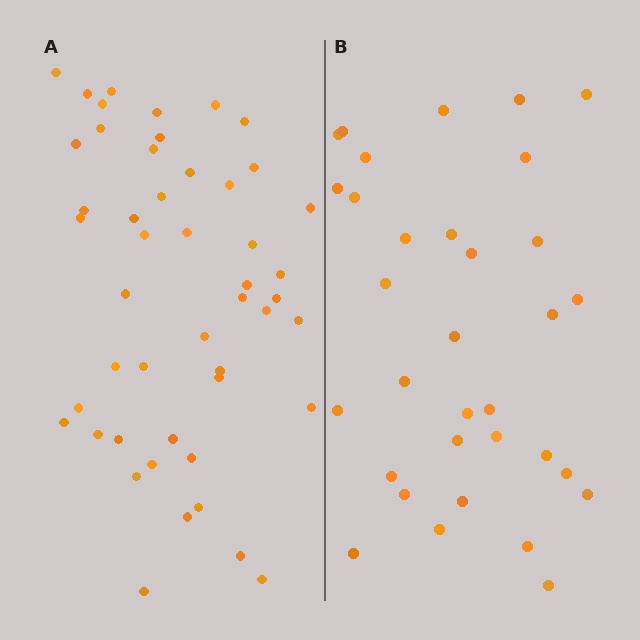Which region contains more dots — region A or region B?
Region A (the left region) has more dots.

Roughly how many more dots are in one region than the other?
Region A has approximately 15 more dots than region B.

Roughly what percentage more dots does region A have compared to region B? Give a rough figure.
About 45% more.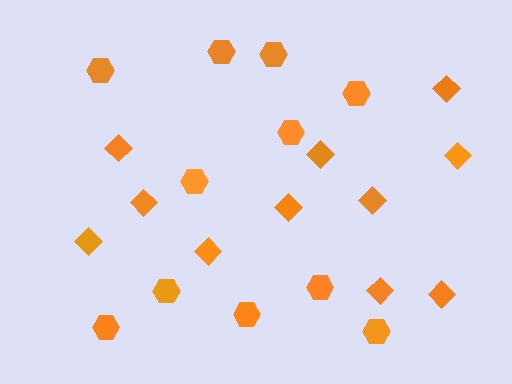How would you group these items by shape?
There are 2 groups: one group of diamonds (11) and one group of hexagons (11).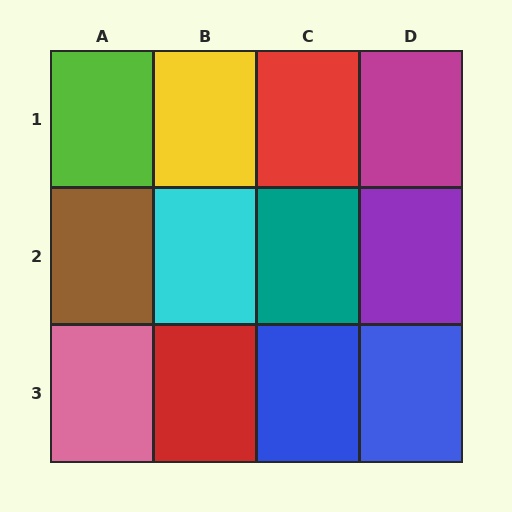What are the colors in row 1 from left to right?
Lime, yellow, red, magenta.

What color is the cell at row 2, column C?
Teal.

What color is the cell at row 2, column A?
Brown.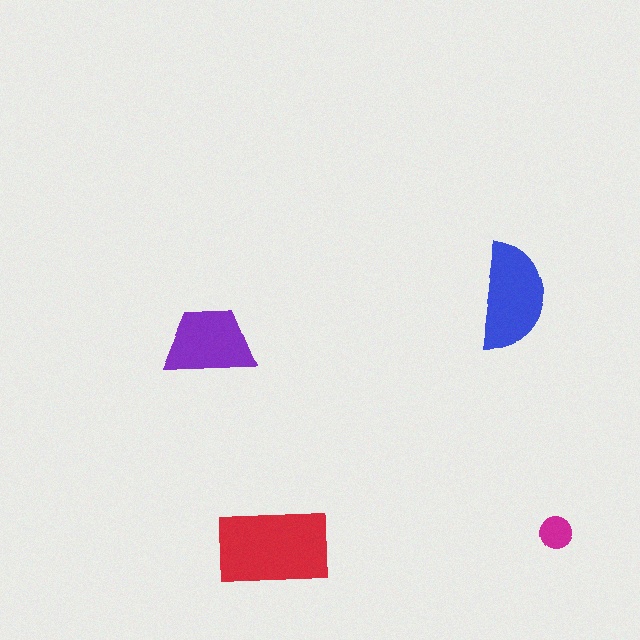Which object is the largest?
The red rectangle.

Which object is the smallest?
The magenta circle.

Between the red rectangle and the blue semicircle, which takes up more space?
The red rectangle.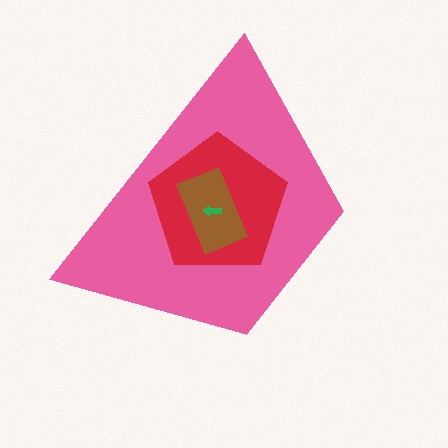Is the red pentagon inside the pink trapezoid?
Yes.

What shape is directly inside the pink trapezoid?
The red pentagon.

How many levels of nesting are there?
4.